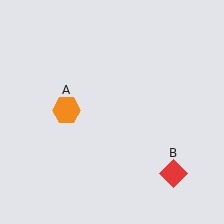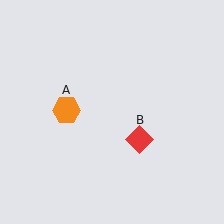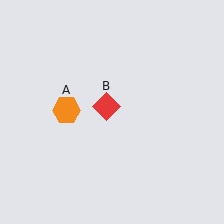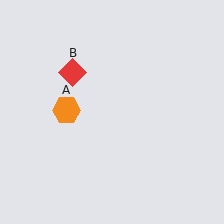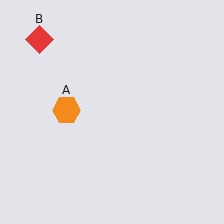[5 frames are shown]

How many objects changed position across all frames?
1 object changed position: red diamond (object B).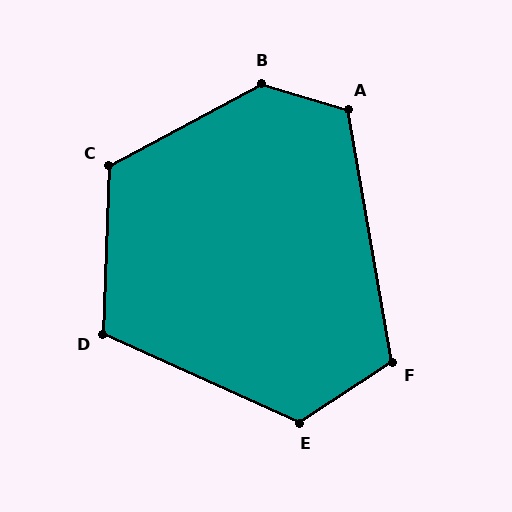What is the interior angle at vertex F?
Approximately 114 degrees (obtuse).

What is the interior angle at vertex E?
Approximately 122 degrees (obtuse).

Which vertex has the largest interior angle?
B, at approximately 135 degrees.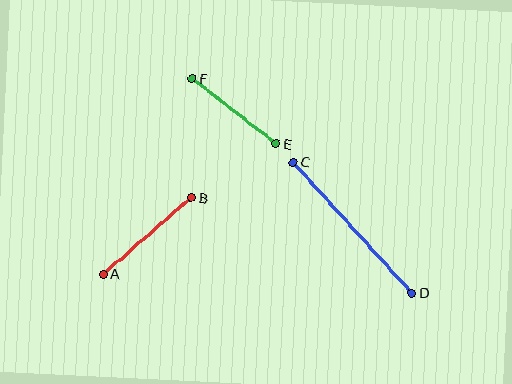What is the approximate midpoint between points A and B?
The midpoint is at approximately (147, 236) pixels.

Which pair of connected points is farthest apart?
Points C and D are farthest apart.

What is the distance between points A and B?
The distance is approximately 117 pixels.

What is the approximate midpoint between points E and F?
The midpoint is at approximately (234, 111) pixels.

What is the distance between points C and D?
The distance is approximately 177 pixels.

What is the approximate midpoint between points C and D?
The midpoint is at approximately (353, 227) pixels.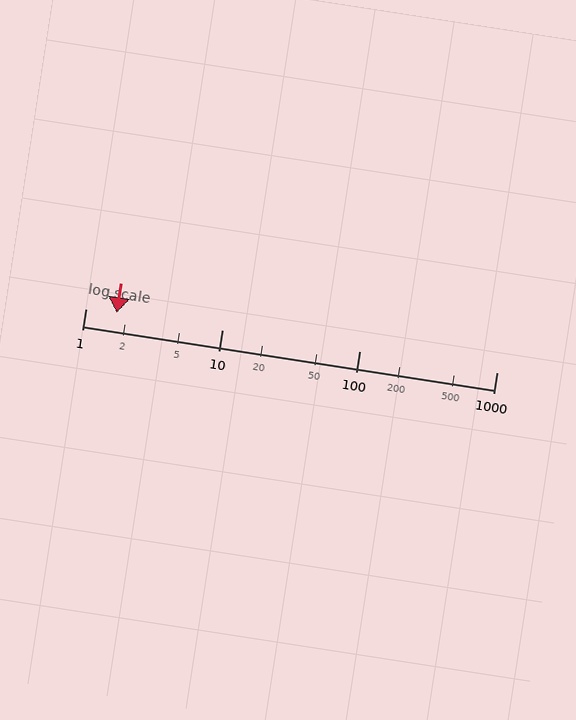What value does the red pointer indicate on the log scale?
The pointer indicates approximately 1.7.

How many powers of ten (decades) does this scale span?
The scale spans 3 decades, from 1 to 1000.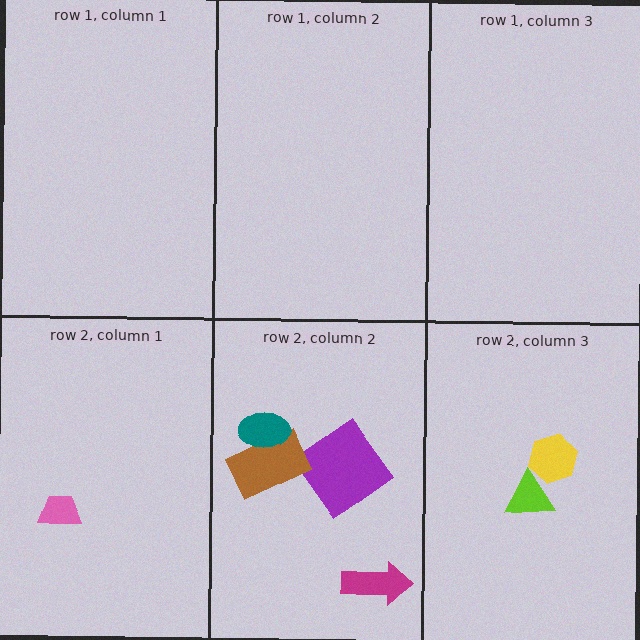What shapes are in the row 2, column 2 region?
The purple diamond, the brown rectangle, the magenta arrow, the teal ellipse.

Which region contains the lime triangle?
The row 2, column 3 region.